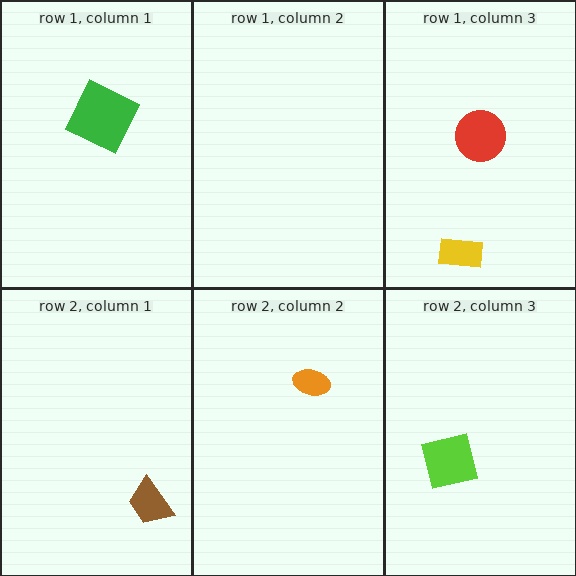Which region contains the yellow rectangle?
The row 1, column 3 region.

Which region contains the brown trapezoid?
The row 2, column 1 region.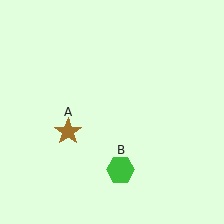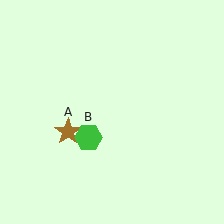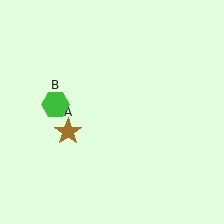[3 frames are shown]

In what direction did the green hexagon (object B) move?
The green hexagon (object B) moved up and to the left.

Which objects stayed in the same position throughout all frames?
Brown star (object A) remained stationary.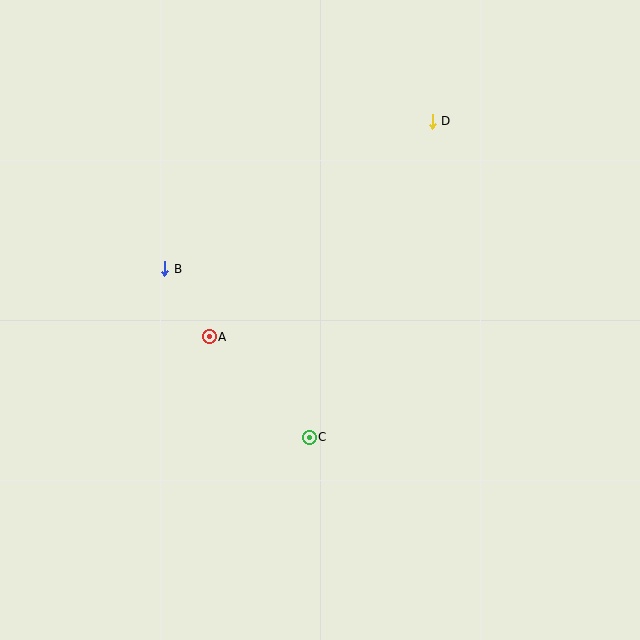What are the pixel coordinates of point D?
Point D is at (432, 121).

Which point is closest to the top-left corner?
Point B is closest to the top-left corner.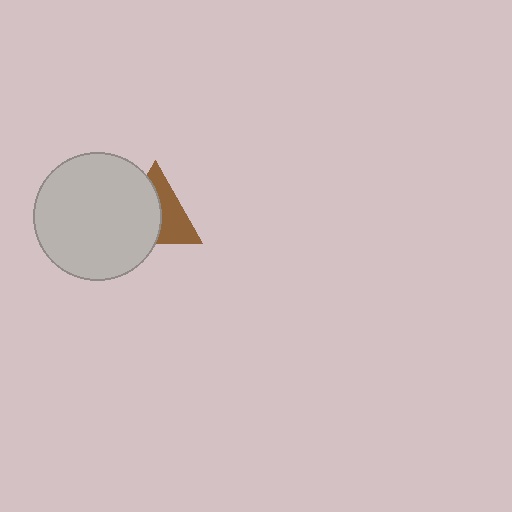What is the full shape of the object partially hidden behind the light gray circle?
The partially hidden object is a brown triangle.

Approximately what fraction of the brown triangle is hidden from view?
Roughly 53% of the brown triangle is hidden behind the light gray circle.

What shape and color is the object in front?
The object in front is a light gray circle.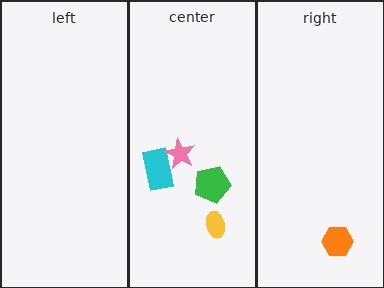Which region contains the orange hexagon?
The right region.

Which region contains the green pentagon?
The center region.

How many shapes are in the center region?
4.